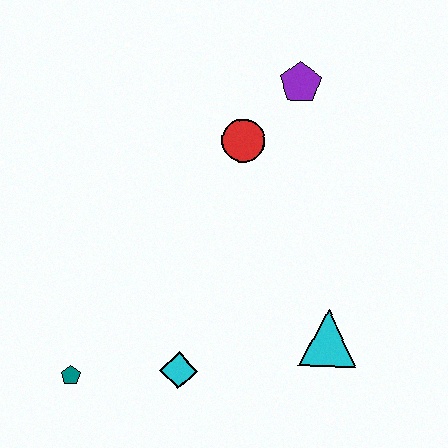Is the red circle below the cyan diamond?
No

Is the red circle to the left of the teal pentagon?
No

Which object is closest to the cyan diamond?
The teal pentagon is closest to the cyan diamond.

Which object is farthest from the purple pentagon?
The teal pentagon is farthest from the purple pentagon.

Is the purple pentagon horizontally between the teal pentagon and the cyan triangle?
Yes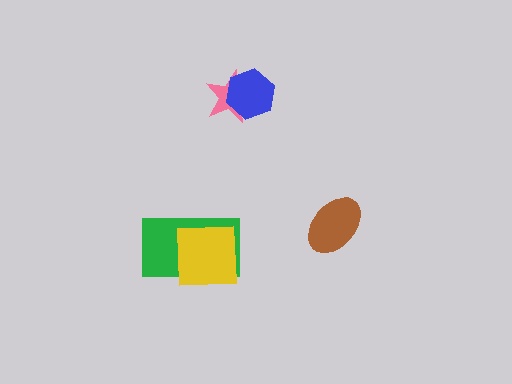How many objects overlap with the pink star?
1 object overlaps with the pink star.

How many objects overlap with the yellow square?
1 object overlaps with the yellow square.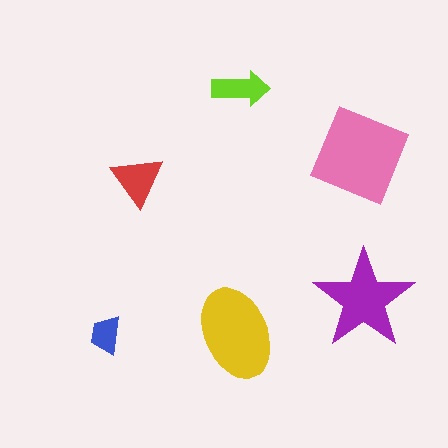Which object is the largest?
The pink square.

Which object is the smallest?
The blue trapezoid.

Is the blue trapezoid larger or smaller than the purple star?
Smaller.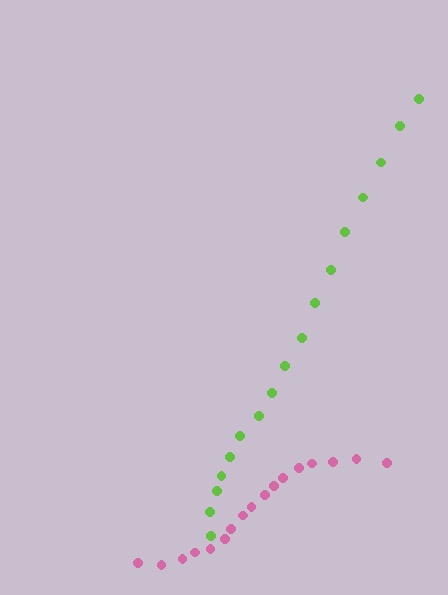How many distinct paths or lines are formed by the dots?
There are 2 distinct paths.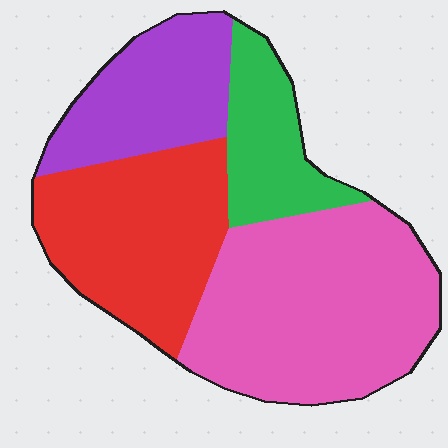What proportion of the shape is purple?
Purple covers 19% of the shape.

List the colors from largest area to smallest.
From largest to smallest: pink, red, purple, green.